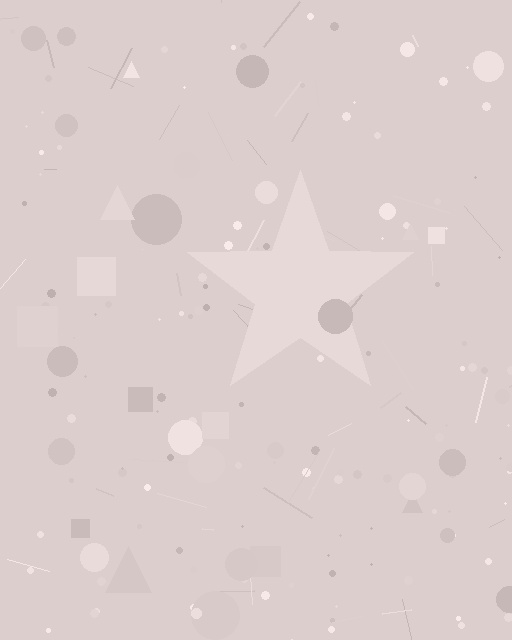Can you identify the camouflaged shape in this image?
The camouflaged shape is a star.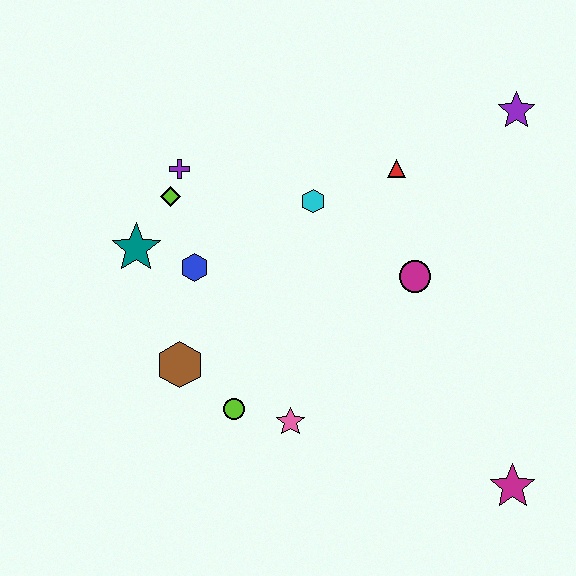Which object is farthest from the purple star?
The brown hexagon is farthest from the purple star.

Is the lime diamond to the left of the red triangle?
Yes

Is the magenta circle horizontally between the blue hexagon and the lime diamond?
No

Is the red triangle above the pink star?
Yes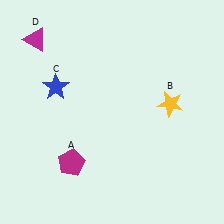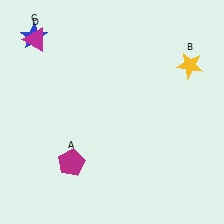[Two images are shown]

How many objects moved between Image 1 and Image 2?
2 objects moved between the two images.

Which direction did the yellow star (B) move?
The yellow star (B) moved up.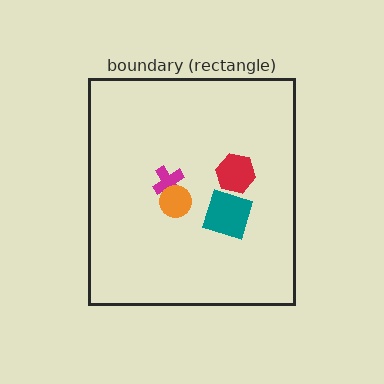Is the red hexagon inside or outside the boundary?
Inside.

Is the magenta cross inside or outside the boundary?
Inside.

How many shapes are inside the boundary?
4 inside, 0 outside.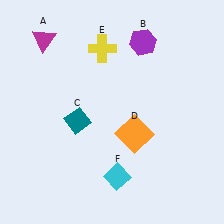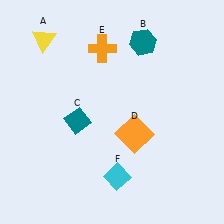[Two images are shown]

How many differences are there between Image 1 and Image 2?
There are 3 differences between the two images.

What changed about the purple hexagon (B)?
In Image 1, B is purple. In Image 2, it changed to teal.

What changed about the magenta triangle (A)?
In Image 1, A is magenta. In Image 2, it changed to yellow.